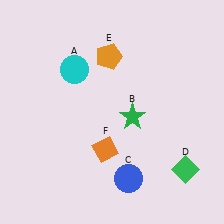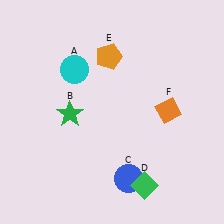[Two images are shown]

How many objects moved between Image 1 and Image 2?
3 objects moved between the two images.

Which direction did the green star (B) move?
The green star (B) moved left.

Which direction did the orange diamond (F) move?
The orange diamond (F) moved right.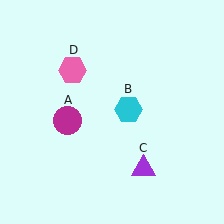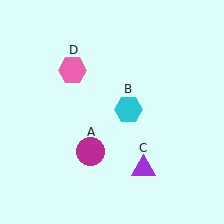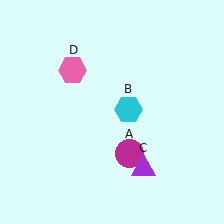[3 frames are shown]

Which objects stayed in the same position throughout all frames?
Cyan hexagon (object B) and purple triangle (object C) and pink hexagon (object D) remained stationary.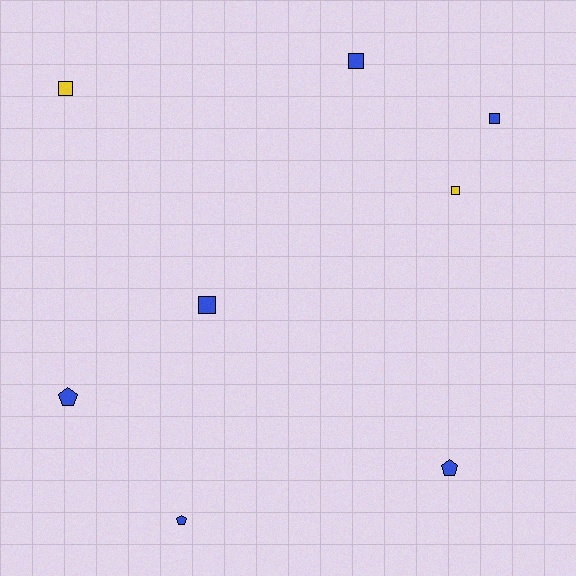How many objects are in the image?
There are 8 objects.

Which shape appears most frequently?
Square, with 5 objects.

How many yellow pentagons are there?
There are no yellow pentagons.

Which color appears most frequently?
Blue, with 6 objects.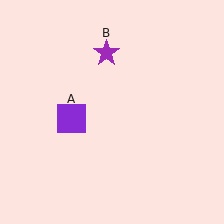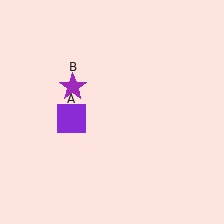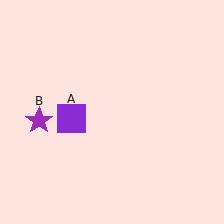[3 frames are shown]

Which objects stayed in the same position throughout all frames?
Purple square (object A) remained stationary.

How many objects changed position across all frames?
1 object changed position: purple star (object B).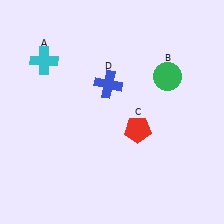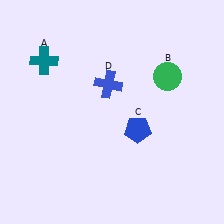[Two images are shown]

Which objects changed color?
A changed from cyan to teal. C changed from red to blue.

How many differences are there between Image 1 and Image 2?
There are 2 differences between the two images.